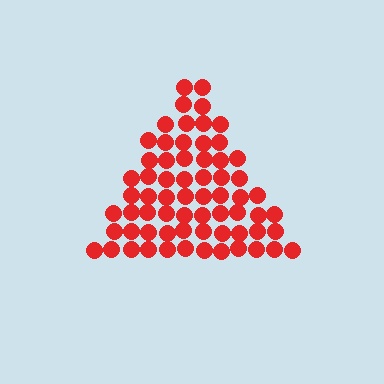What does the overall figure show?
The overall figure shows a triangle.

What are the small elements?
The small elements are circles.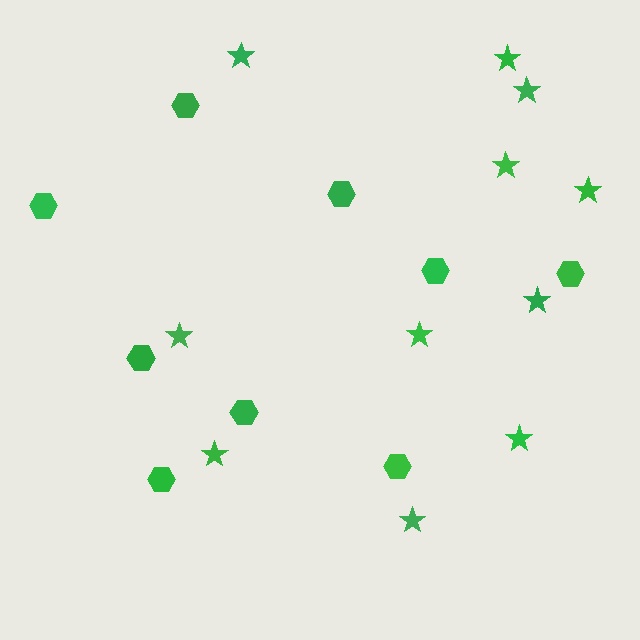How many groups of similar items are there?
There are 2 groups: one group of stars (11) and one group of hexagons (9).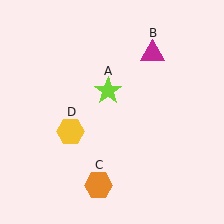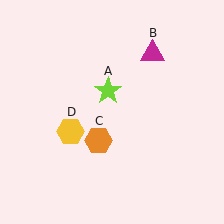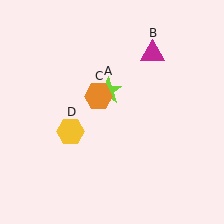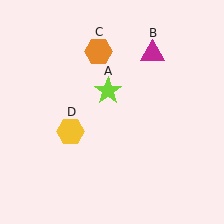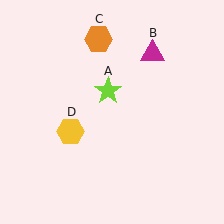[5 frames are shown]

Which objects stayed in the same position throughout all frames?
Lime star (object A) and magenta triangle (object B) and yellow hexagon (object D) remained stationary.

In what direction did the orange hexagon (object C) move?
The orange hexagon (object C) moved up.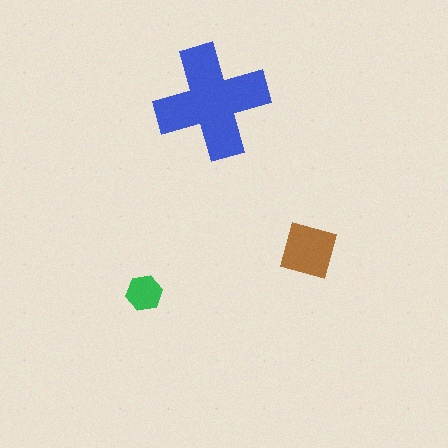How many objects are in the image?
There are 3 objects in the image.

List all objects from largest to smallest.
The blue cross, the brown square, the green hexagon.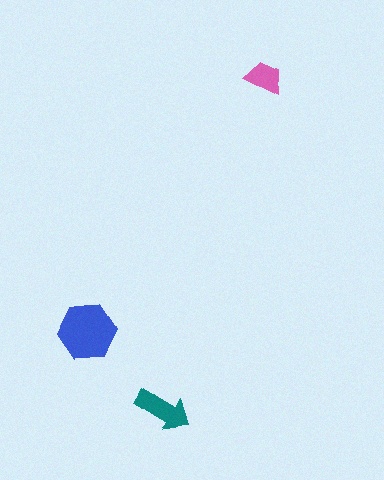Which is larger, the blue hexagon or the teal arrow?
The blue hexagon.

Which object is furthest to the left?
The blue hexagon is leftmost.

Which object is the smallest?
The pink trapezoid.